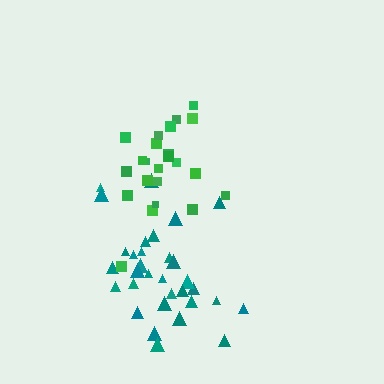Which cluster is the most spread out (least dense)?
Green.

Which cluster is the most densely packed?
Teal.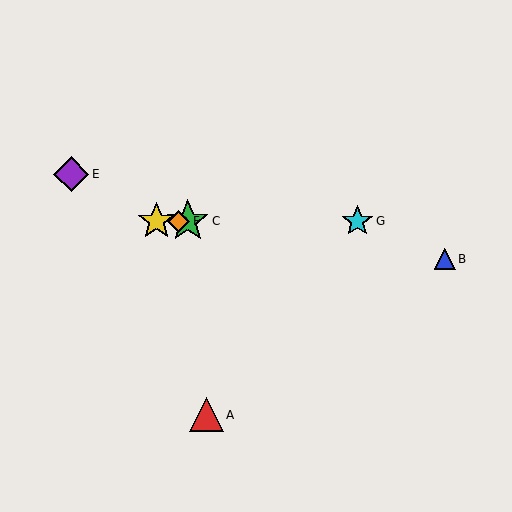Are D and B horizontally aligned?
No, D is at y≈221 and B is at y≈259.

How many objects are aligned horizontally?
4 objects (C, D, F, G) are aligned horizontally.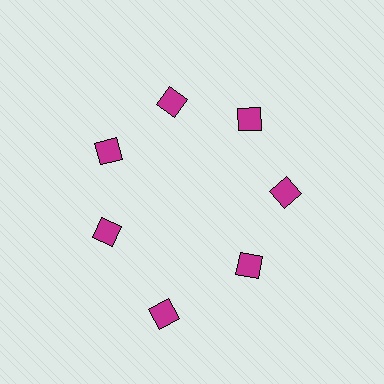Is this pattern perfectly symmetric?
No. The 7 magenta diamonds are arranged in a ring, but one element near the 6 o'clock position is pushed outward from the center, breaking the 7-fold rotational symmetry.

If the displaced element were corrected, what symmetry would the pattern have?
It would have 7-fold rotational symmetry — the pattern would map onto itself every 51 degrees.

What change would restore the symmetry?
The symmetry would be restored by moving it inward, back onto the ring so that all 7 diamonds sit at equal angles and equal distance from the center.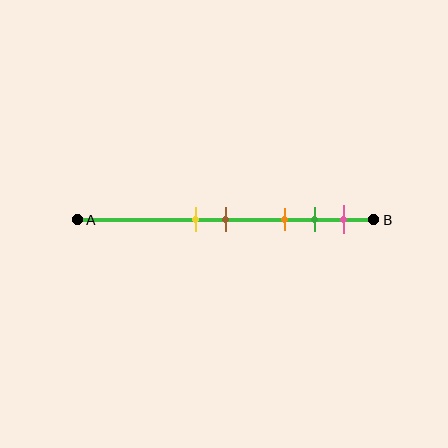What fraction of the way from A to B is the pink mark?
The pink mark is approximately 90% (0.9) of the way from A to B.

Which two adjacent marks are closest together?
The yellow and brown marks are the closest adjacent pair.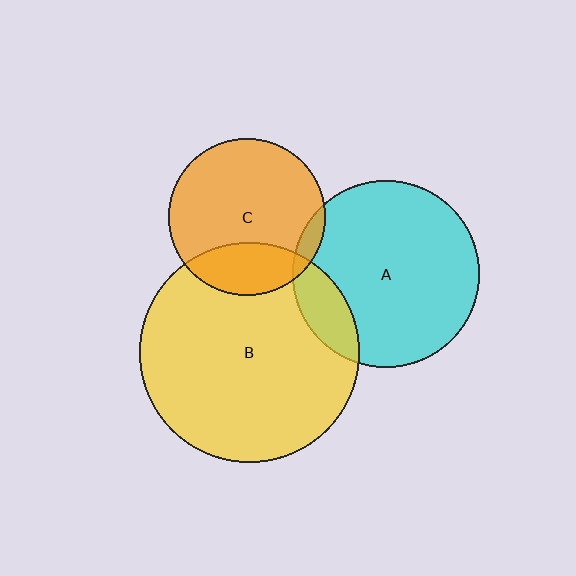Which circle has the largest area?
Circle B (yellow).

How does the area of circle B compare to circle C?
Approximately 2.0 times.